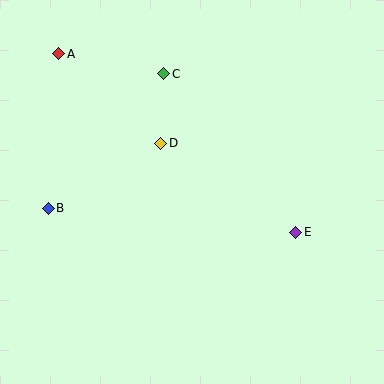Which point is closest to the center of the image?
Point D at (161, 143) is closest to the center.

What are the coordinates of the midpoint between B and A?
The midpoint between B and A is at (53, 131).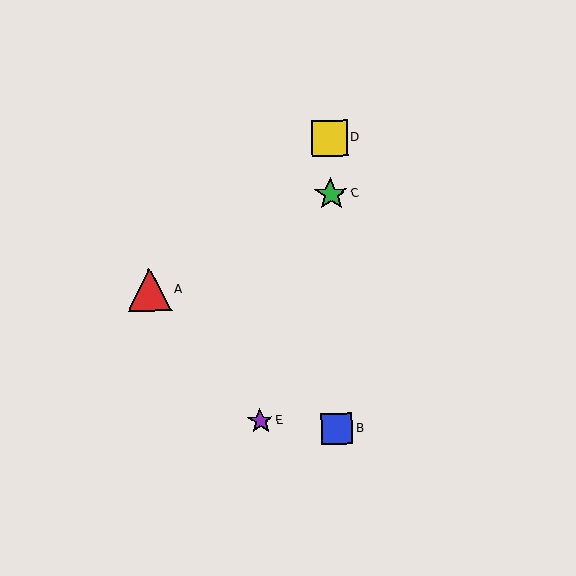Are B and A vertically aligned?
No, B is at x≈337 and A is at x≈149.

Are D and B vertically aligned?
Yes, both are at x≈329.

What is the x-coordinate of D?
Object D is at x≈329.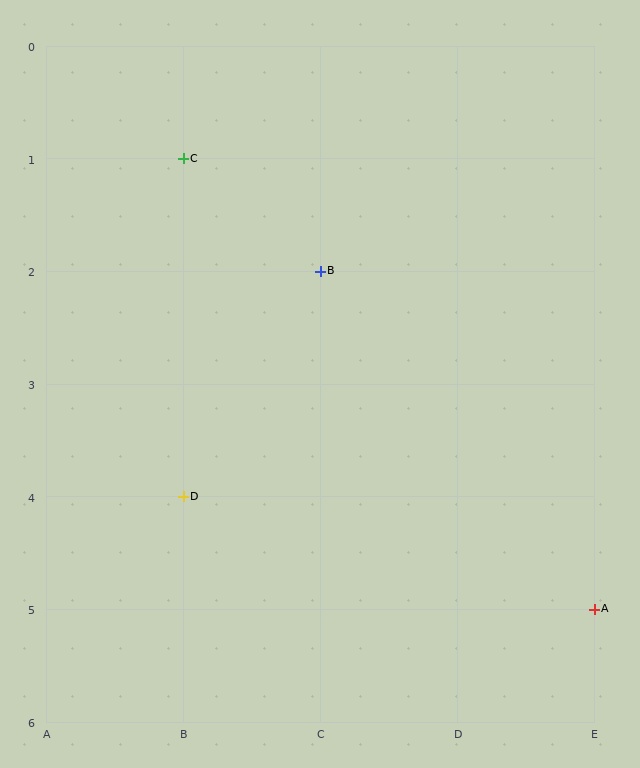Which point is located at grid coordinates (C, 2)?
Point B is at (C, 2).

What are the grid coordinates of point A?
Point A is at grid coordinates (E, 5).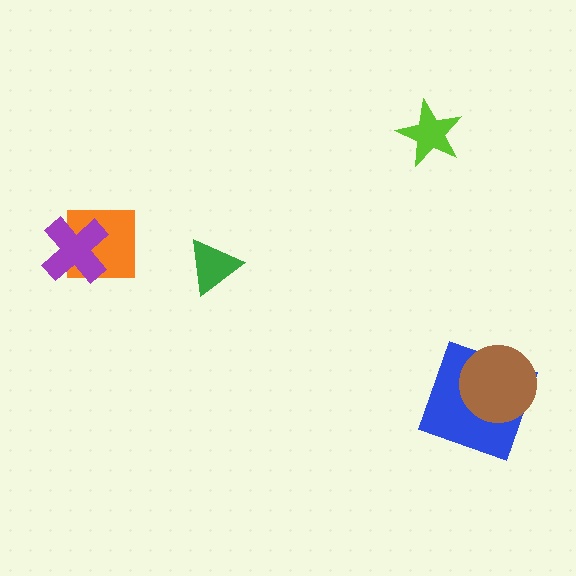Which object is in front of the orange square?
The purple cross is in front of the orange square.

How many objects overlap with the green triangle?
0 objects overlap with the green triangle.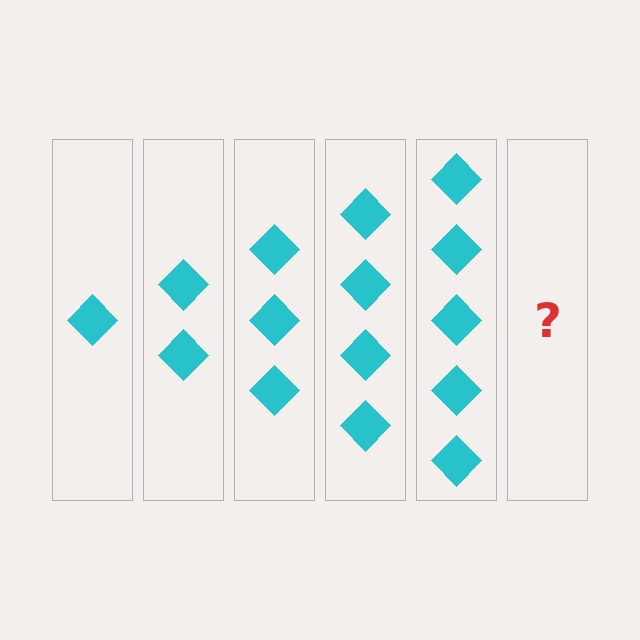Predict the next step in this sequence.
The next step is 6 diamonds.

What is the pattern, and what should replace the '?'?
The pattern is that each step adds one more diamond. The '?' should be 6 diamonds.